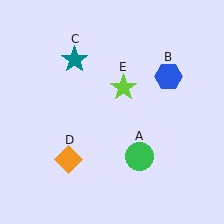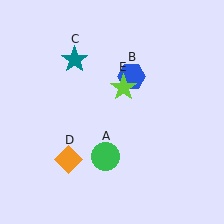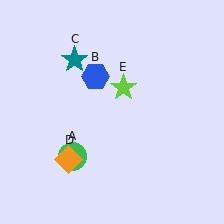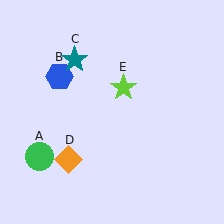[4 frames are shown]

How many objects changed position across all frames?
2 objects changed position: green circle (object A), blue hexagon (object B).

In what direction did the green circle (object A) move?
The green circle (object A) moved left.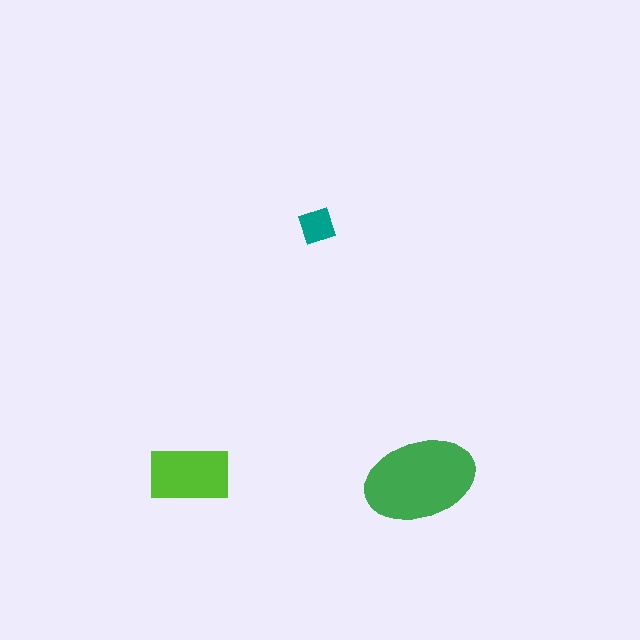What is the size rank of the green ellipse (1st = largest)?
1st.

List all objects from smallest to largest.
The teal diamond, the lime rectangle, the green ellipse.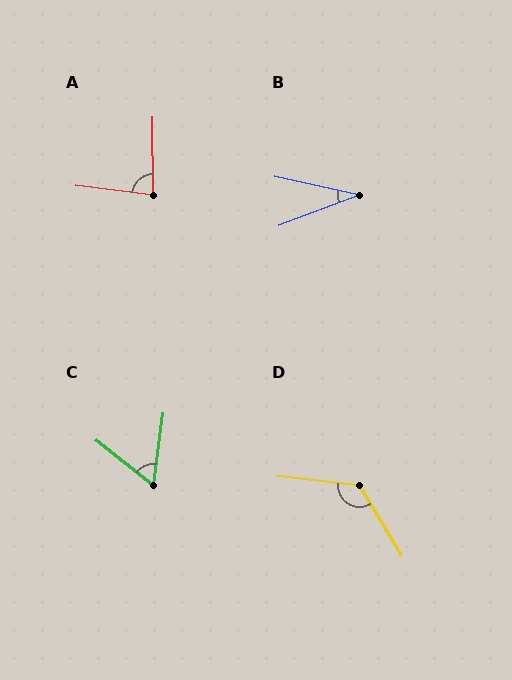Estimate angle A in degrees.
Approximately 83 degrees.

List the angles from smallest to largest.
B (33°), C (59°), A (83°), D (127°).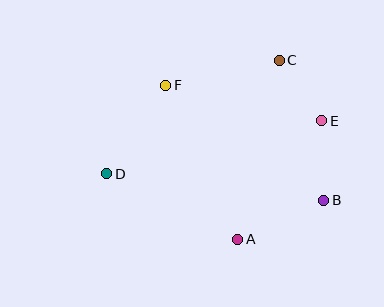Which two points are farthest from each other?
Points D and E are farthest from each other.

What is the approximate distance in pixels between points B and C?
The distance between B and C is approximately 147 pixels.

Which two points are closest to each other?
Points C and E are closest to each other.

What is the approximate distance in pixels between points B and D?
The distance between B and D is approximately 218 pixels.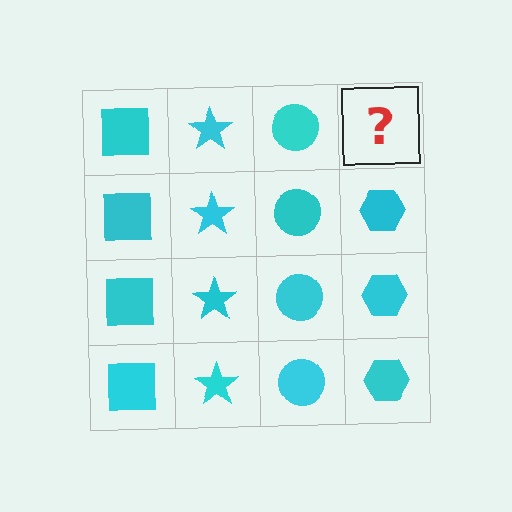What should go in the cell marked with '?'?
The missing cell should contain a cyan hexagon.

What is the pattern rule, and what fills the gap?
The rule is that each column has a consistent shape. The gap should be filled with a cyan hexagon.